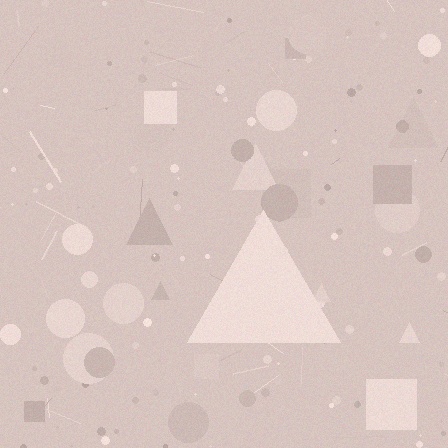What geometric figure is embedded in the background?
A triangle is embedded in the background.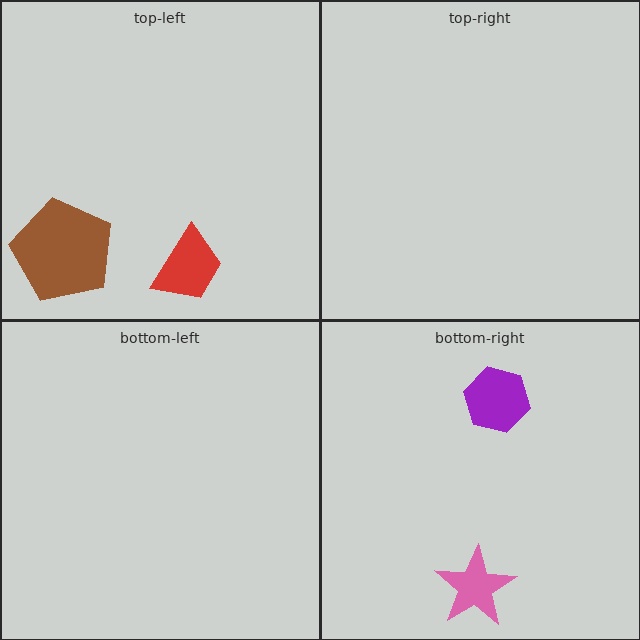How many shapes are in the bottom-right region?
2.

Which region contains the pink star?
The bottom-right region.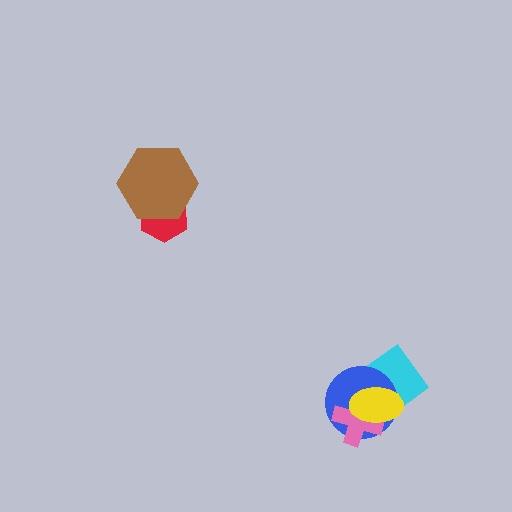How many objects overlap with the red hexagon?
1 object overlaps with the red hexagon.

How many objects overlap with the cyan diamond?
3 objects overlap with the cyan diamond.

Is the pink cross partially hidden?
Yes, it is partially covered by another shape.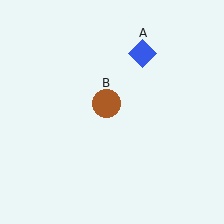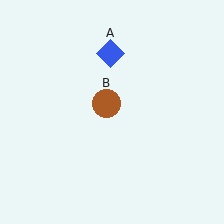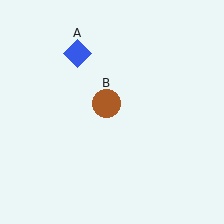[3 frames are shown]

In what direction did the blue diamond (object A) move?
The blue diamond (object A) moved left.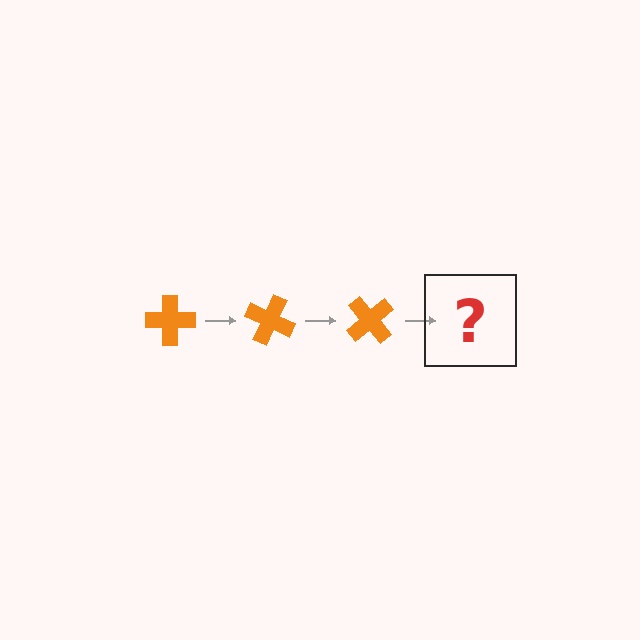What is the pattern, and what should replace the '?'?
The pattern is that the cross rotates 25 degrees each step. The '?' should be an orange cross rotated 75 degrees.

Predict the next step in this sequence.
The next step is an orange cross rotated 75 degrees.